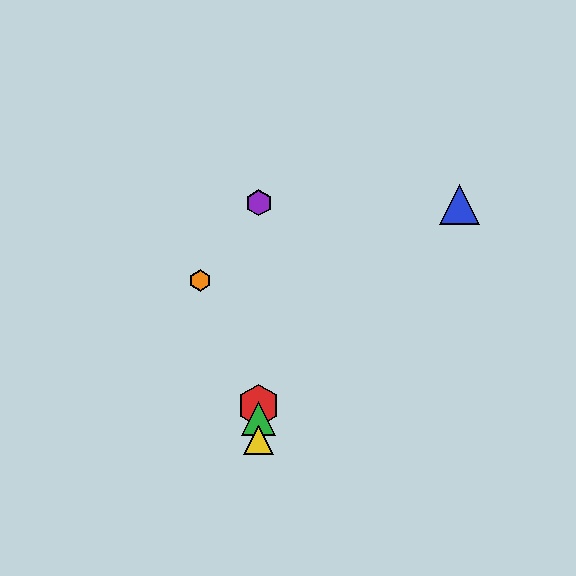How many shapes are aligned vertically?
4 shapes (the red hexagon, the green triangle, the yellow triangle, the purple hexagon) are aligned vertically.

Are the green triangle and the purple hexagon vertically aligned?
Yes, both are at x≈259.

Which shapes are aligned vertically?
The red hexagon, the green triangle, the yellow triangle, the purple hexagon are aligned vertically.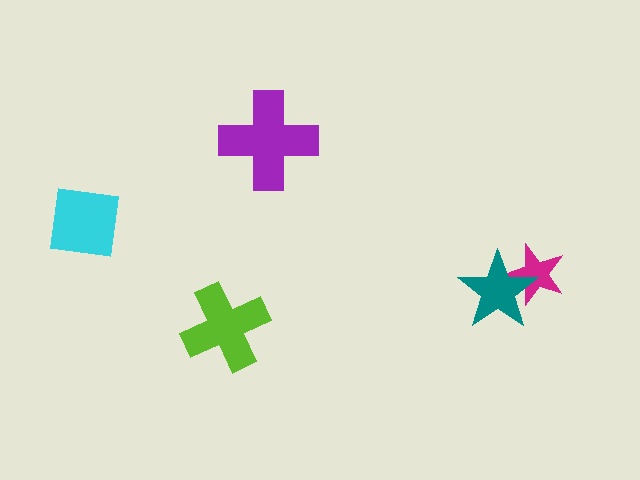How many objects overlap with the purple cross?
0 objects overlap with the purple cross.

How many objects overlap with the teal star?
1 object overlaps with the teal star.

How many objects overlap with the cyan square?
0 objects overlap with the cyan square.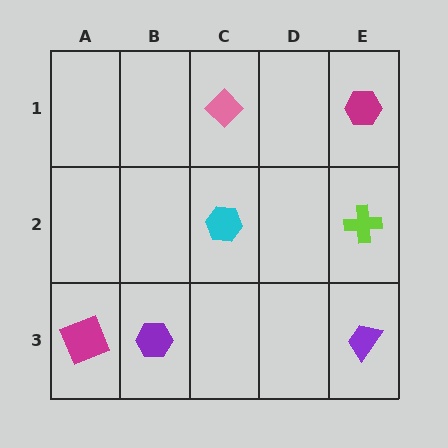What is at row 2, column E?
A lime cross.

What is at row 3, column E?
A purple trapezoid.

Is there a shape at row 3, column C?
No, that cell is empty.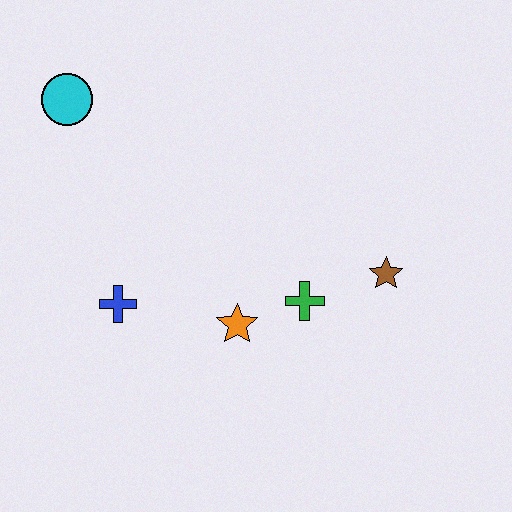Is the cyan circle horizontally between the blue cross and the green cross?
No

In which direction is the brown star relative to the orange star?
The brown star is to the right of the orange star.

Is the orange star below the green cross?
Yes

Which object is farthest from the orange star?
The cyan circle is farthest from the orange star.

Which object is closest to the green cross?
The orange star is closest to the green cross.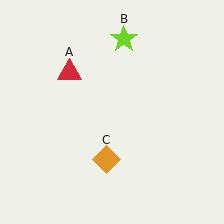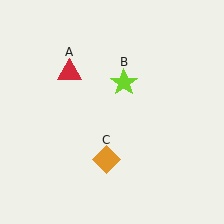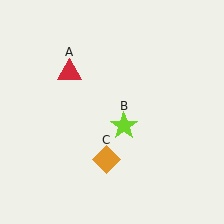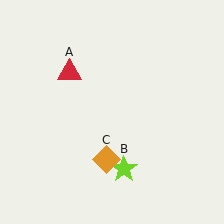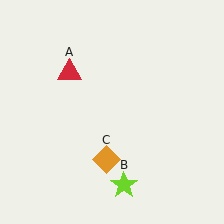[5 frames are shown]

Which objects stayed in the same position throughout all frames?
Red triangle (object A) and orange diamond (object C) remained stationary.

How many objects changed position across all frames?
1 object changed position: lime star (object B).